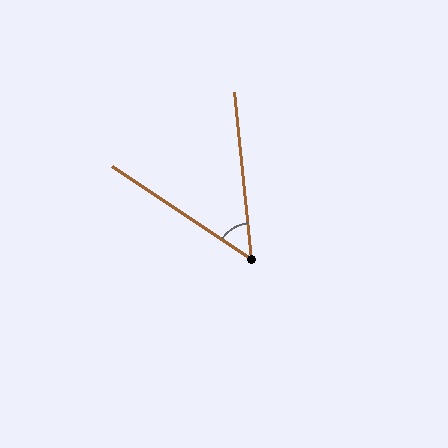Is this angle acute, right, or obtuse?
It is acute.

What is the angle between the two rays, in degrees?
Approximately 50 degrees.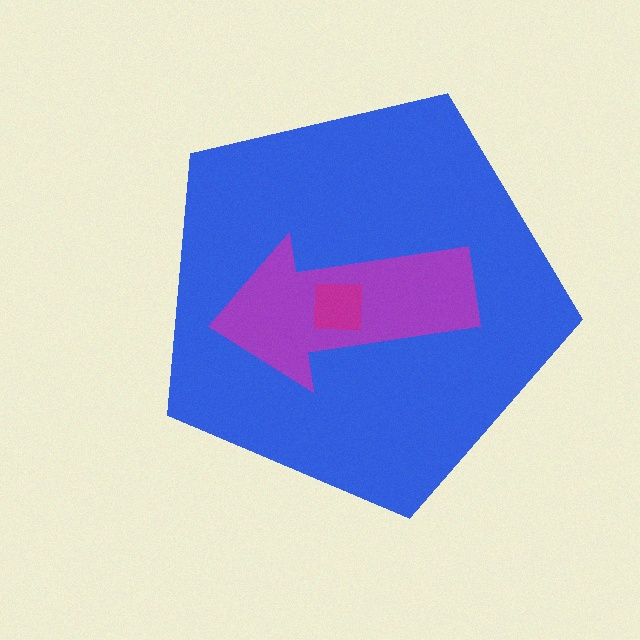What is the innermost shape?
The magenta square.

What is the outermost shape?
The blue pentagon.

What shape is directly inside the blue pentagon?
The purple arrow.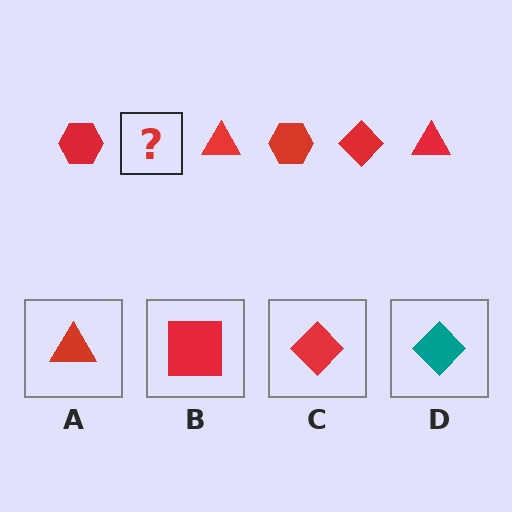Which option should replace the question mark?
Option C.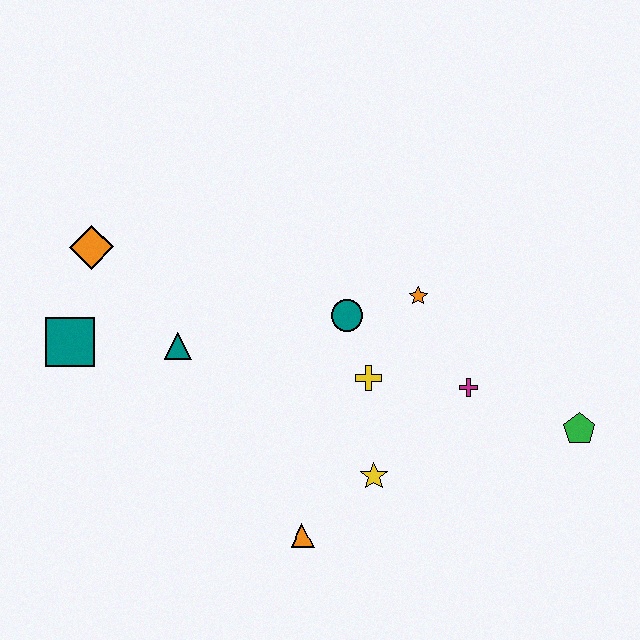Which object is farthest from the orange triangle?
The orange diamond is farthest from the orange triangle.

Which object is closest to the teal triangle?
The teal square is closest to the teal triangle.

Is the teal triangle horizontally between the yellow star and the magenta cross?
No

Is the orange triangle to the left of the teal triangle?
No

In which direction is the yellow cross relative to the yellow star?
The yellow cross is above the yellow star.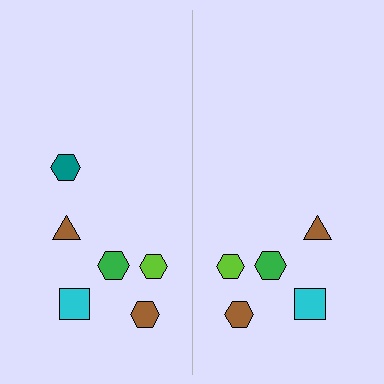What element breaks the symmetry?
A teal hexagon is missing from the right side.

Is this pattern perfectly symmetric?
No, the pattern is not perfectly symmetric. A teal hexagon is missing from the right side.